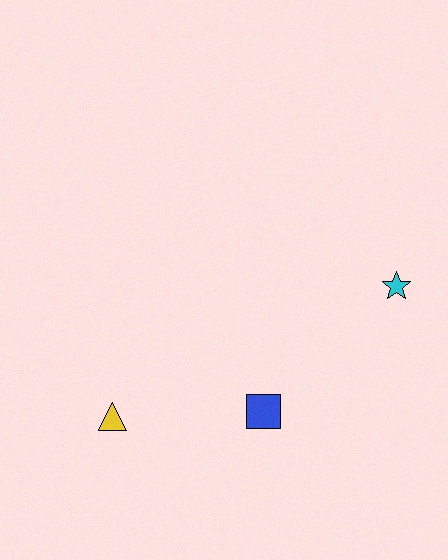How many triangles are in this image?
There is 1 triangle.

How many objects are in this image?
There are 3 objects.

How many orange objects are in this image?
There are no orange objects.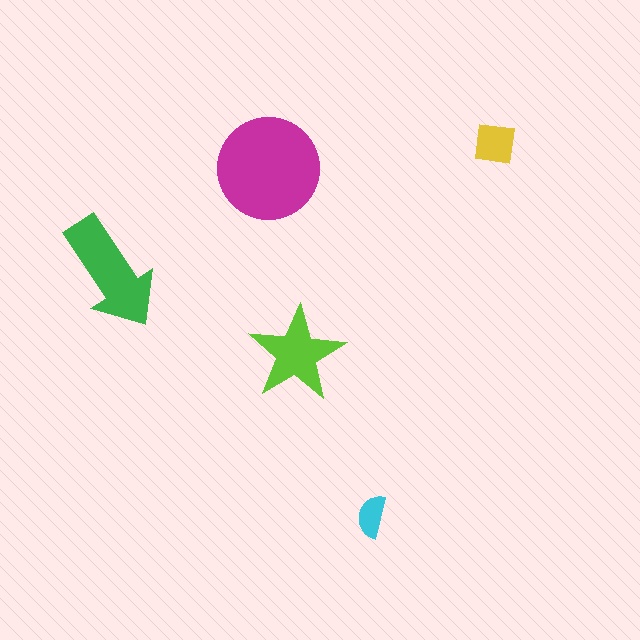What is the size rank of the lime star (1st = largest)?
3rd.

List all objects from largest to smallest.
The magenta circle, the green arrow, the lime star, the yellow square, the cyan semicircle.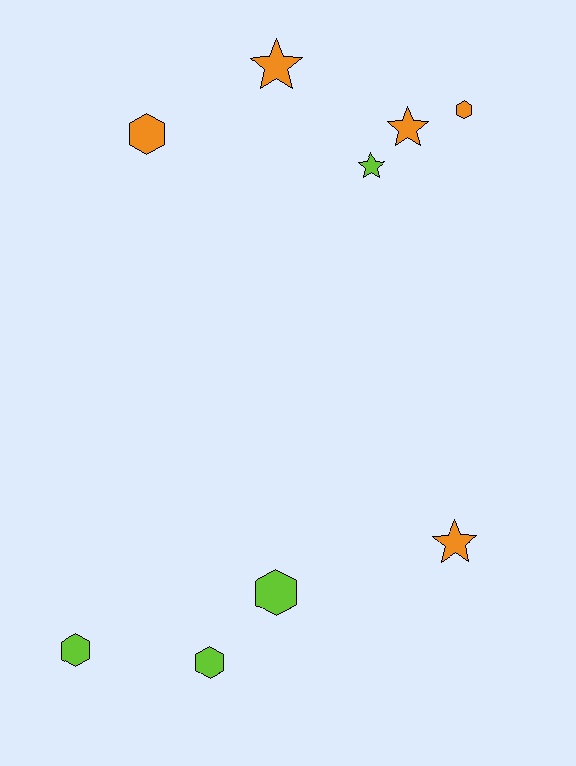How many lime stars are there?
There is 1 lime star.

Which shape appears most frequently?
Hexagon, with 5 objects.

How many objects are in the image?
There are 9 objects.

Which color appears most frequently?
Orange, with 5 objects.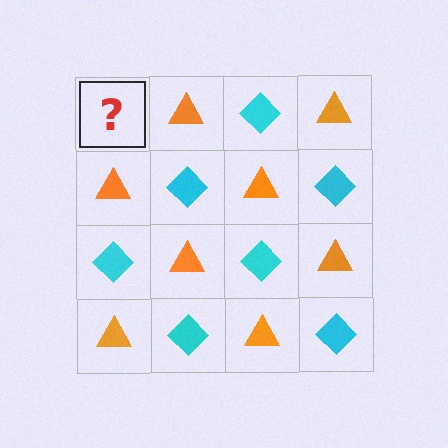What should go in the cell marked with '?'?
The missing cell should contain a cyan diamond.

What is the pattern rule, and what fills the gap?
The rule is that it alternates cyan diamond and orange triangle in a checkerboard pattern. The gap should be filled with a cyan diamond.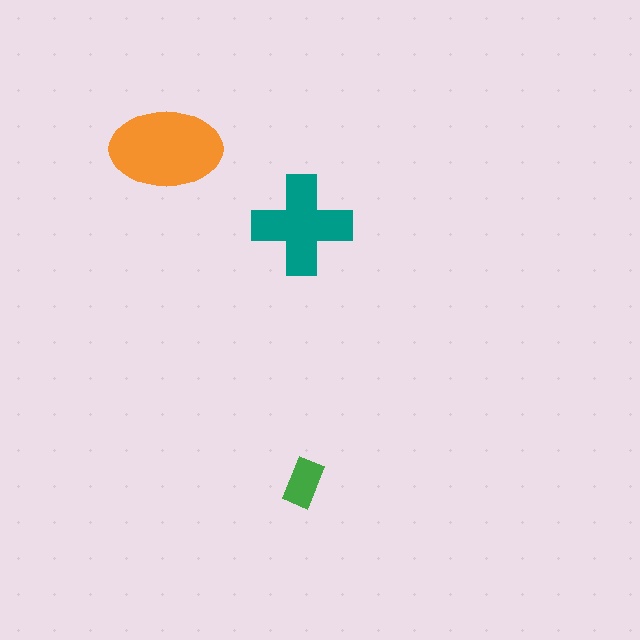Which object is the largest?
The orange ellipse.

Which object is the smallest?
The green rectangle.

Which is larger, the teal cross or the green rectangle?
The teal cross.